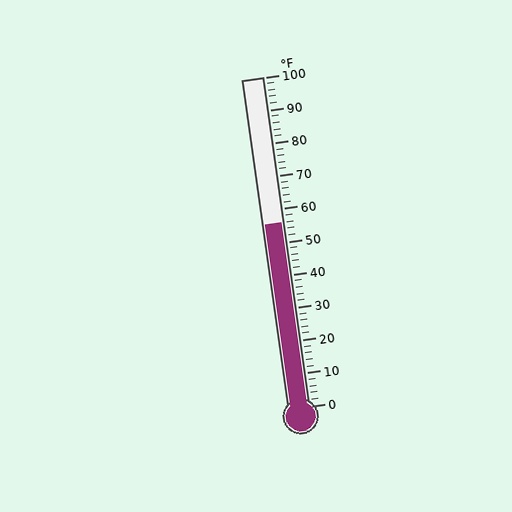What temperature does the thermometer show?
The thermometer shows approximately 56°F.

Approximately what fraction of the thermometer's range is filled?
The thermometer is filled to approximately 55% of its range.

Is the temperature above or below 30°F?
The temperature is above 30°F.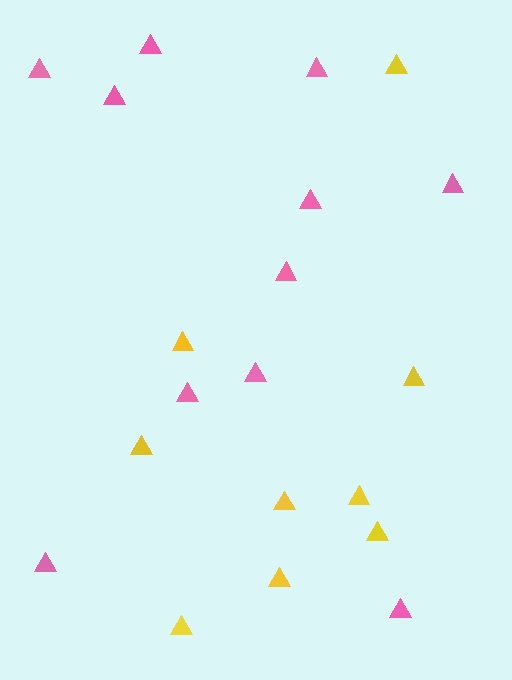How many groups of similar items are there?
There are 2 groups: one group of yellow triangles (9) and one group of pink triangles (11).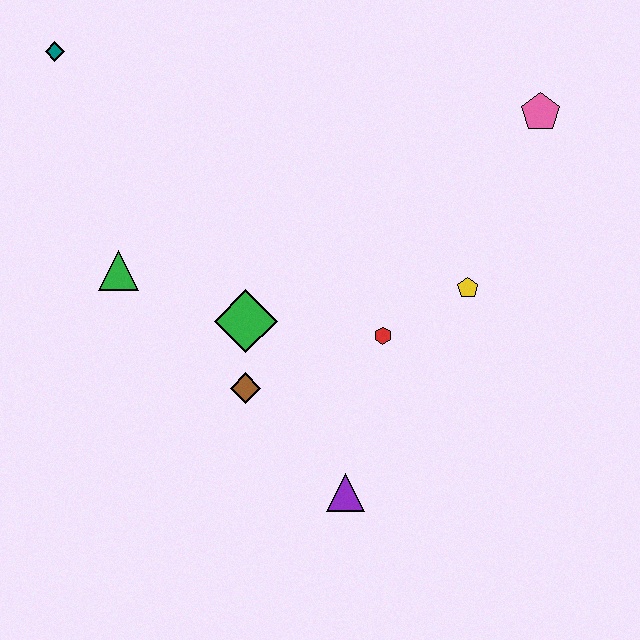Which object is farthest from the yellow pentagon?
The teal diamond is farthest from the yellow pentagon.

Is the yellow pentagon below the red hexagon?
No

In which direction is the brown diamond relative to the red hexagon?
The brown diamond is to the left of the red hexagon.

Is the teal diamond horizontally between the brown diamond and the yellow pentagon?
No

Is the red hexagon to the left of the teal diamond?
No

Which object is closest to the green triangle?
The green diamond is closest to the green triangle.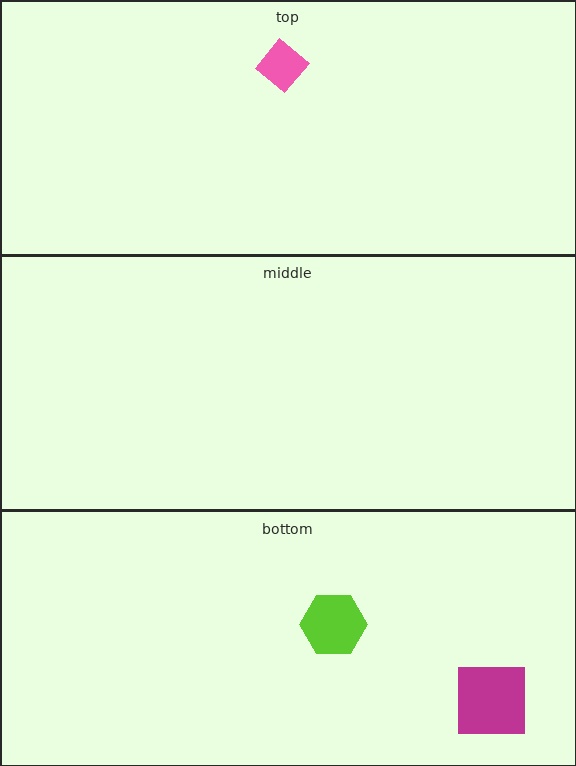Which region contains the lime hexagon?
The bottom region.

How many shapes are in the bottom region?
2.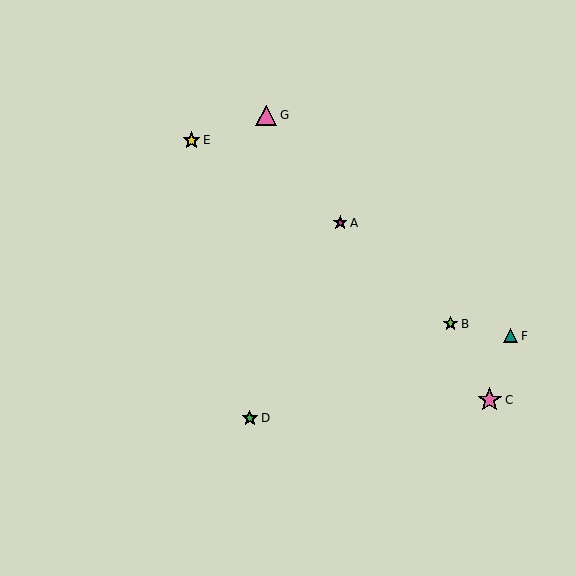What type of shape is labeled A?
Shape A is a magenta star.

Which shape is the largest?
The pink star (labeled C) is the largest.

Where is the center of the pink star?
The center of the pink star is at (490, 400).